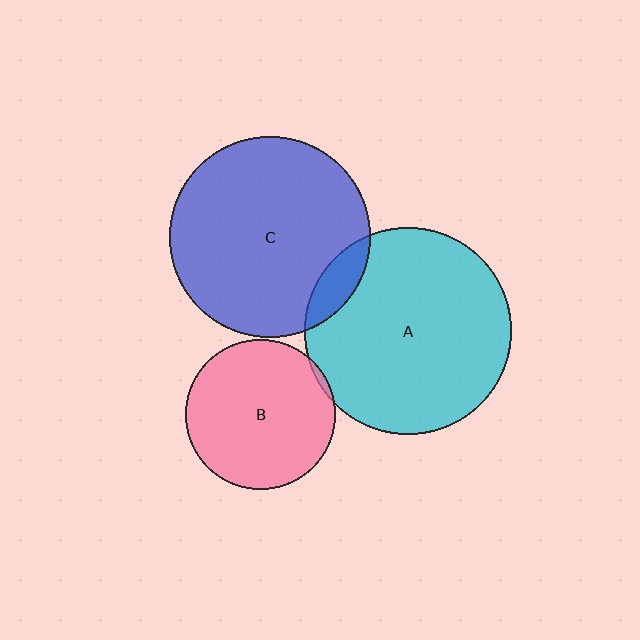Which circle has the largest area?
Circle A (cyan).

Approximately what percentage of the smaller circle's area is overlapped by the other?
Approximately 10%.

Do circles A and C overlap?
Yes.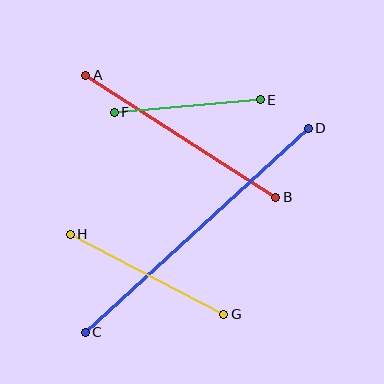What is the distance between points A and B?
The distance is approximately 226 pixels.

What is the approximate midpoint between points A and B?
The midpoint is at approximately (181, 136) pixels.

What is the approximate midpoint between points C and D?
The midpoint is at approximately (197, 230) pixels.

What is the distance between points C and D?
The distance is approximately 302 pixels.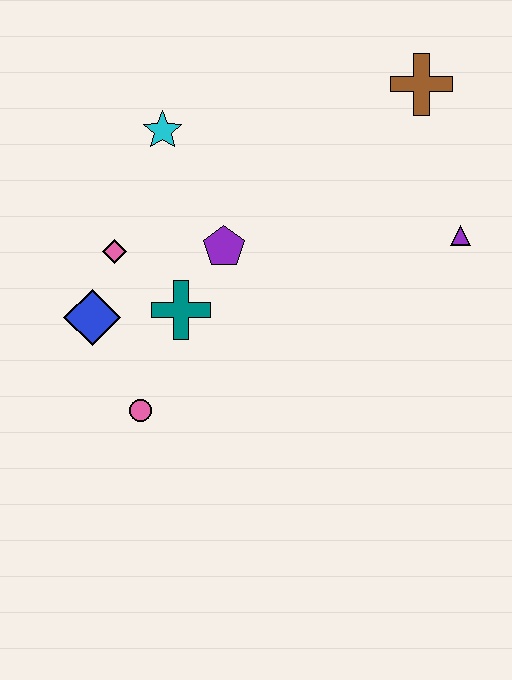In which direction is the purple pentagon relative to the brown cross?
The purple pentagon is to the left of the brown cross.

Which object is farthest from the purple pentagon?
The brown cross is farthest from the purple pentagon.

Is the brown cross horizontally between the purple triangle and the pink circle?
Yes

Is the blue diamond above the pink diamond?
No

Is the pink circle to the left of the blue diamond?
No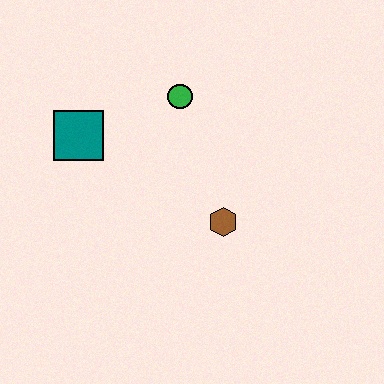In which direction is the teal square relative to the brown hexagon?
The teal square is to the left of the brown hexagon.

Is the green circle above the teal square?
Yes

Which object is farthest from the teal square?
The brown hexagon is farthest from the teal square.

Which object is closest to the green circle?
The teal square is closest to the green circle.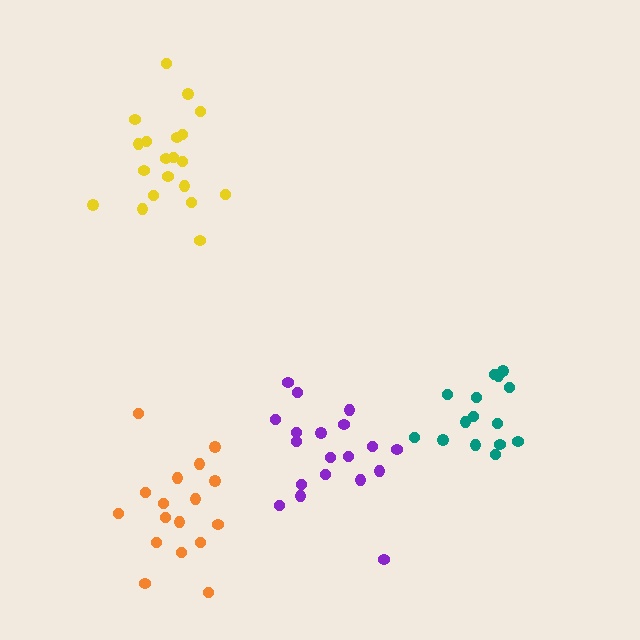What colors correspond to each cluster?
The clusters are colored: orange, yellow, teal, purple.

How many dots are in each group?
Group 1: 17 dots, Group 2: 20 dots, Group 3: 15 dots, Group 4: 19 dots (71 total).